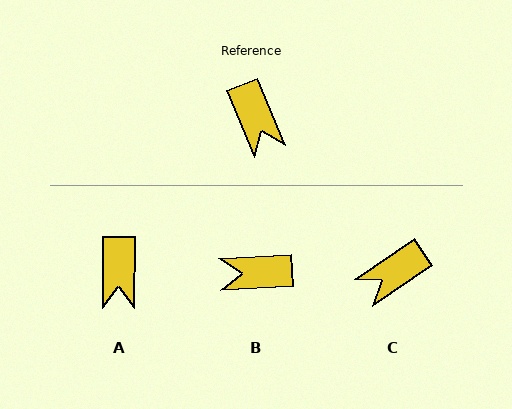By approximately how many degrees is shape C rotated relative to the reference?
Approximately 78 degrees clockwise.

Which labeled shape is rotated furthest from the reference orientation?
B, about 109 degrees away.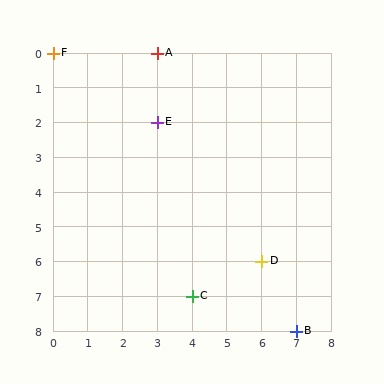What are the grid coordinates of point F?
Point F is at grid coordinates (0, 0).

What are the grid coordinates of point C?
Point C is at grid coordinates (4, 7).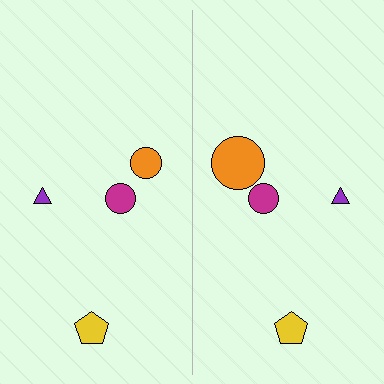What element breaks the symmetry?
The orange circle on the right side has a different size than its mirror counterpart.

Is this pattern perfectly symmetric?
No, the pattern is not perfectly symmetric. The orange circle on the right side has a different size than its mirror counterpart.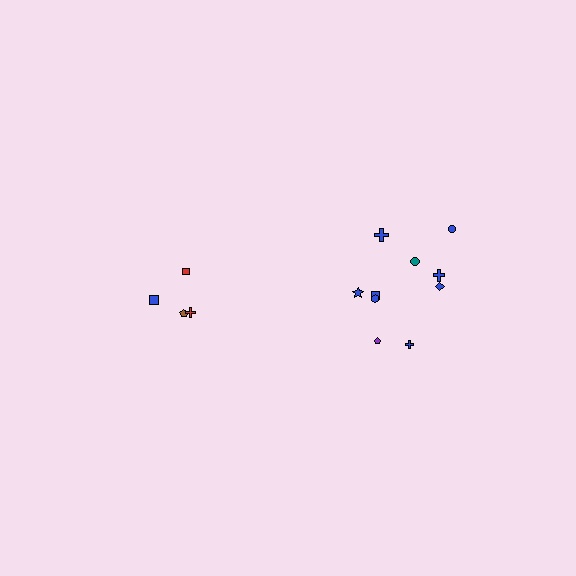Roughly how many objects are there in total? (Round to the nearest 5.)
Roughly 15 objects in total.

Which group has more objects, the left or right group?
The right group.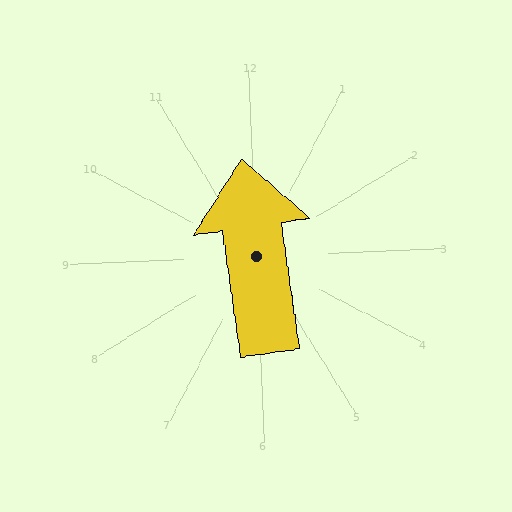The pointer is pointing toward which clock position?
Roughly 12 o'clock.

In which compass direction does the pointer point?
North.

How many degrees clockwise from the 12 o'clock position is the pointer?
Approximately 354 degrees.